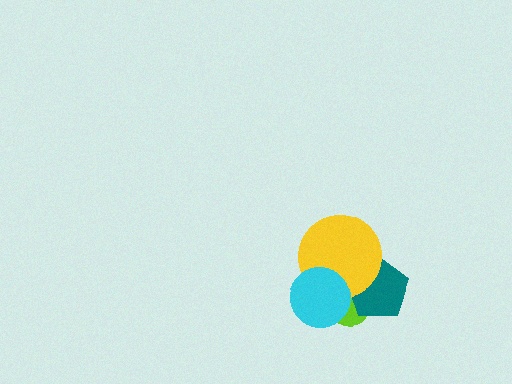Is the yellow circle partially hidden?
Yes, it is partially covered by another shape.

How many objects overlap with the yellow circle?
3 objects overlap with the yellow circle.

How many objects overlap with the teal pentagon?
2 objects overlap with the teal pentagon.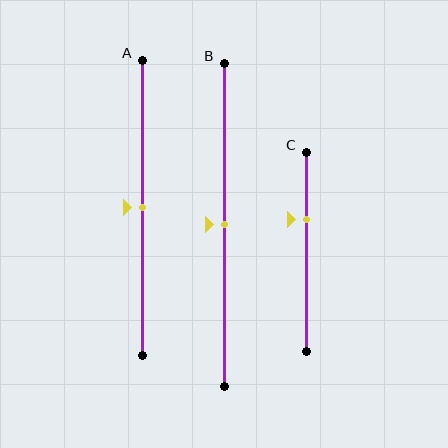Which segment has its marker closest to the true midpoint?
Segment A has its marker closest to the true midpoint.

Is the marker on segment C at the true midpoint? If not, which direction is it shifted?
No, the marker on segment C is shifted upward by about 16% of the segment length.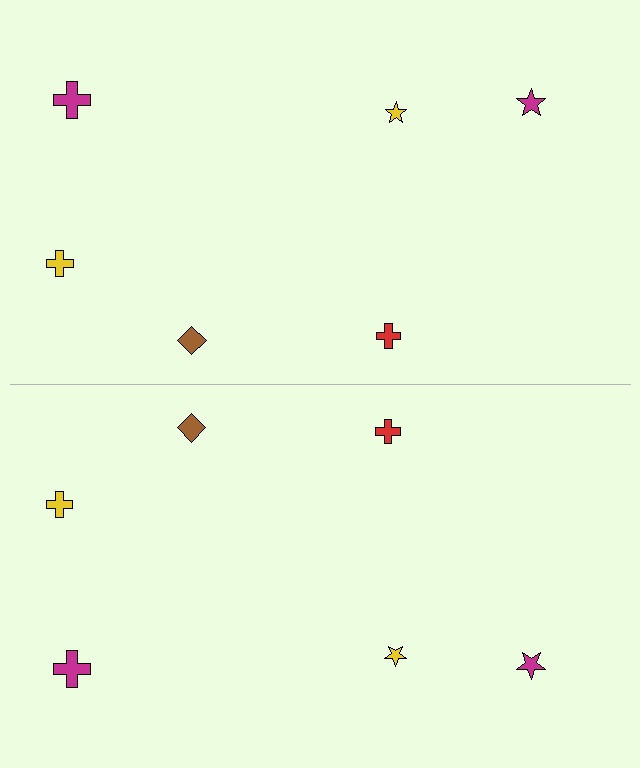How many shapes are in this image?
There are 12 shapes in this image.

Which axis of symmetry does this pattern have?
The pattern has a horizontal axis of symmetry running through the center of the image.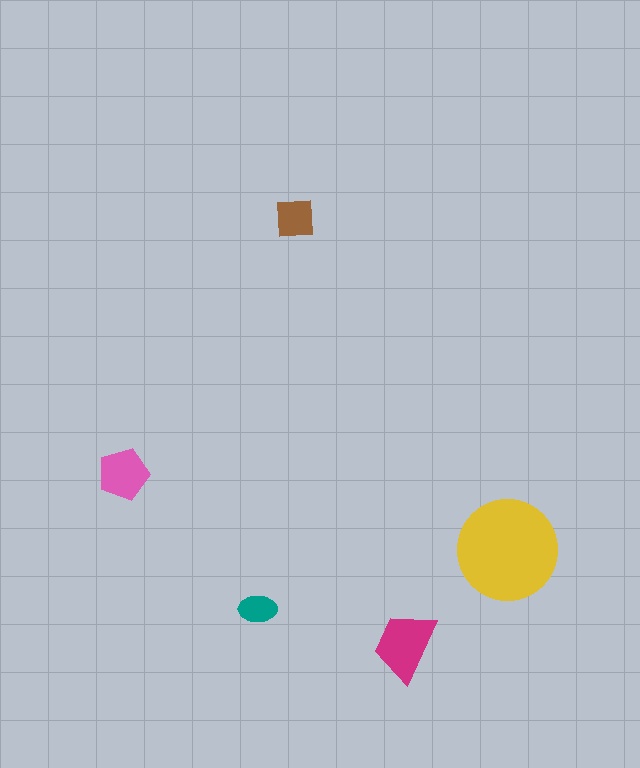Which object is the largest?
The yellow circle.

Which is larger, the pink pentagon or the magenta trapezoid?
The magenta trapezoid.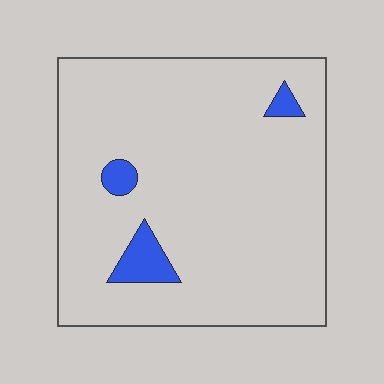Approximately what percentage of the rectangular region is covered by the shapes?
Approximately 5%.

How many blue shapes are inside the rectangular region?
3.